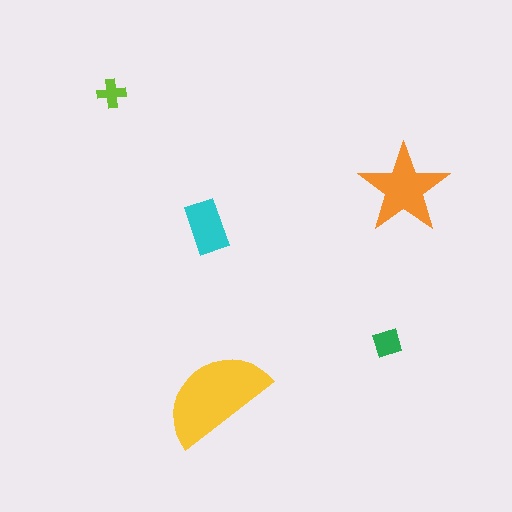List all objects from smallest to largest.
The lime cross, the green diamond, the cyan rectangle, the orange star, the yellow semicircle.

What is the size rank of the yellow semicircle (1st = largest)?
1st.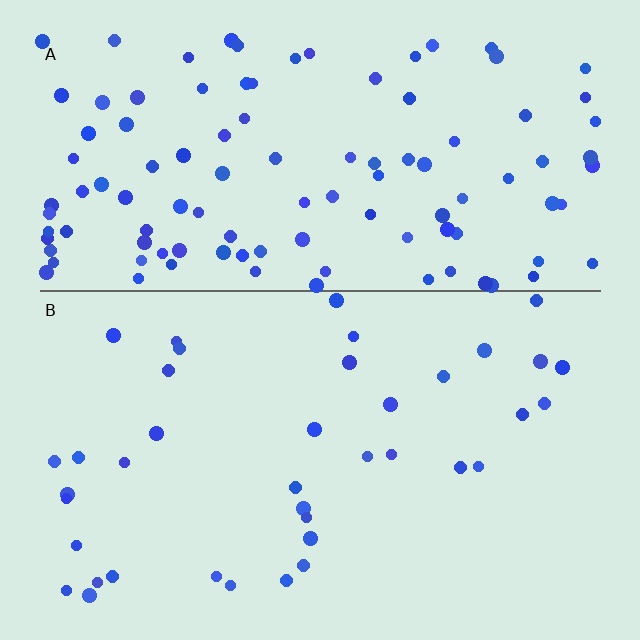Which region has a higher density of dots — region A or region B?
A (the top).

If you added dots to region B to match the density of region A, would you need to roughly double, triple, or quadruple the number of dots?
Approximately triple.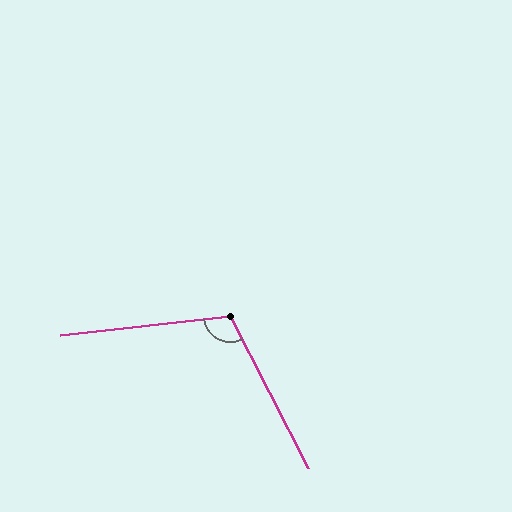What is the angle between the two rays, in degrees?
Approximately 111 degrees.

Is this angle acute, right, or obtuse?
It is obtuse.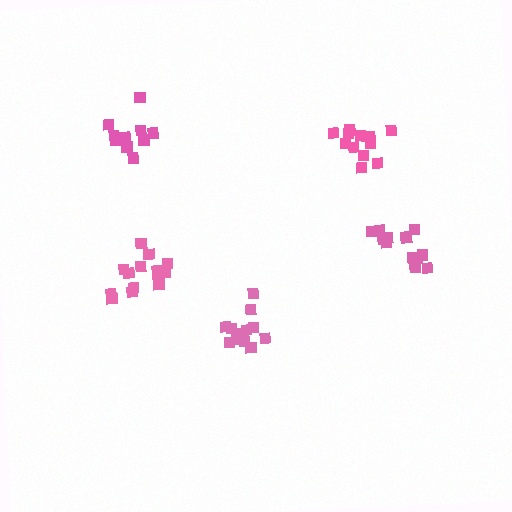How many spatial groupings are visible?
There are 5 spatial groupings.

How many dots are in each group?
Group 1: 11 dots, Group 2: 12 dots, Group 3: 14 dots, Group 4: 13 dots, Group 5: 15 dots (65 total).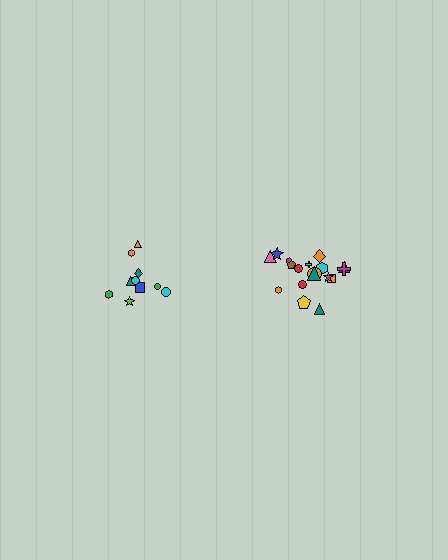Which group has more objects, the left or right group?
The right group.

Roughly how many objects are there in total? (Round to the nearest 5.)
Roughly 30 objects in total.